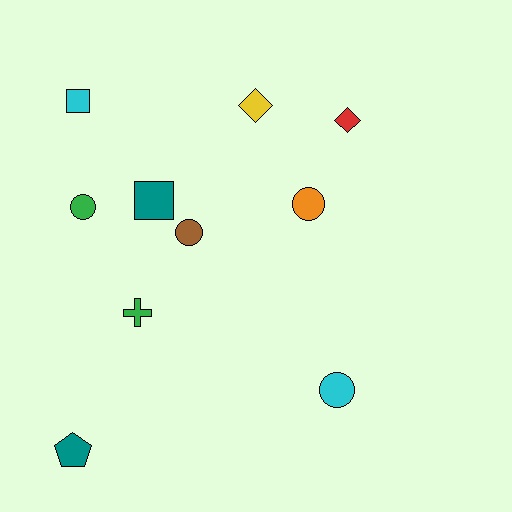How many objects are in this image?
There are 10 objects.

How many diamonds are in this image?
There are 2 diamonds.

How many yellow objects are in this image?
There is 1 yellow object.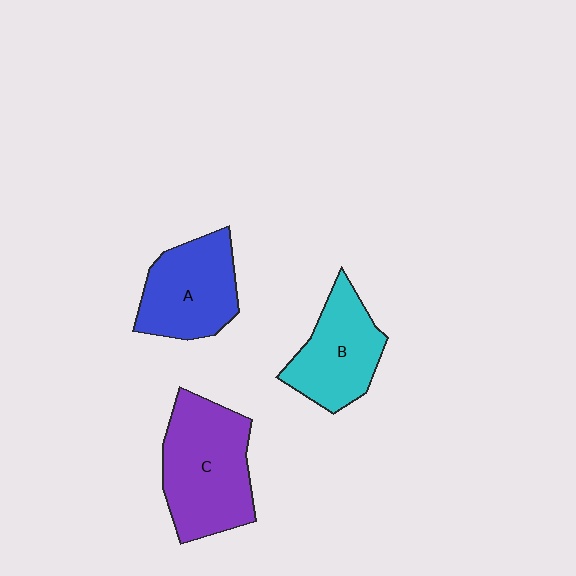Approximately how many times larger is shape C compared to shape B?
Approximately 1.4 times.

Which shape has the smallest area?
Shape B (cyan).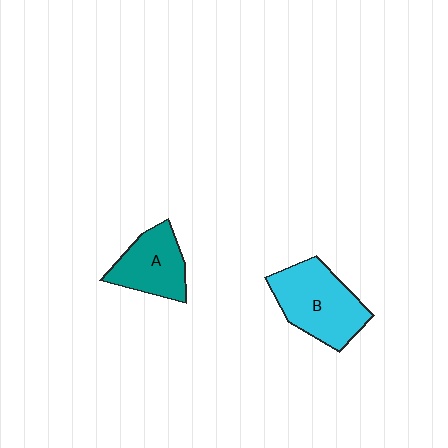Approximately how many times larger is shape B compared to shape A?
Approximately 1.4 times.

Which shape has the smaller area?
Shape A (teal).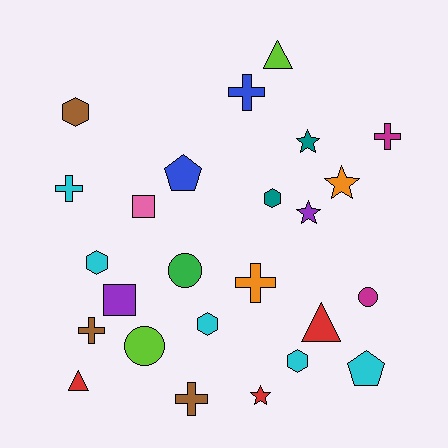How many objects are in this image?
There are 25 objects.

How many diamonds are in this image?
There are no diamonds.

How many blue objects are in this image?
There are 2 blue objects.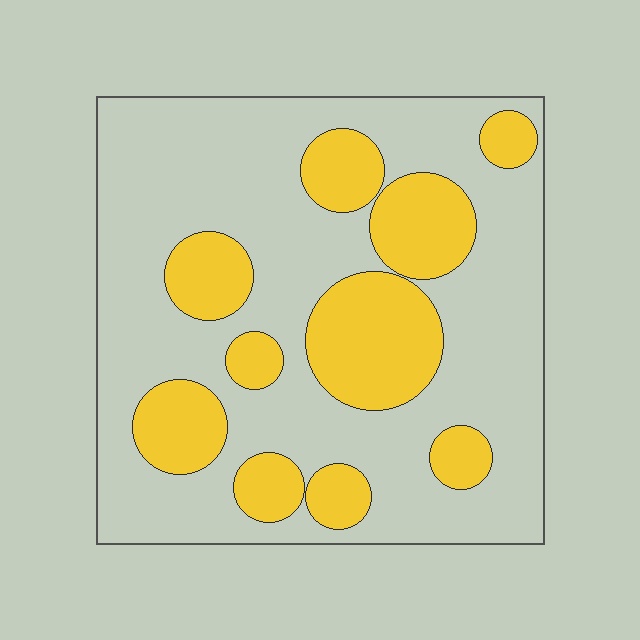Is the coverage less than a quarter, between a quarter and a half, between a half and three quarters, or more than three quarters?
Between a quarter and a half.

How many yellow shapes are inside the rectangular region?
10.